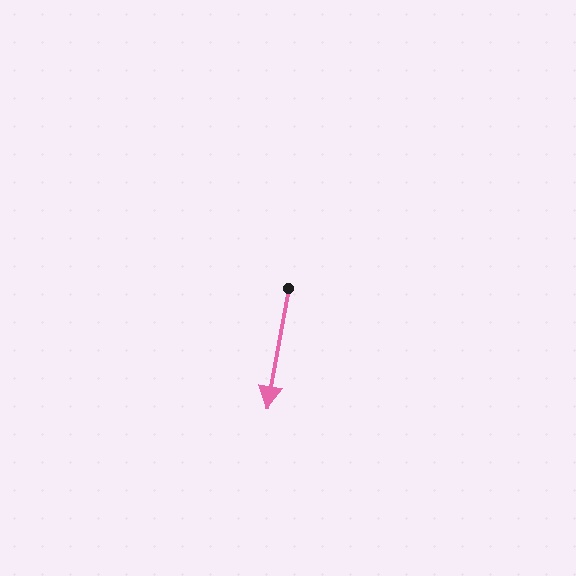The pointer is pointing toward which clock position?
Roughly 6 o'clock.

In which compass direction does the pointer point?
South.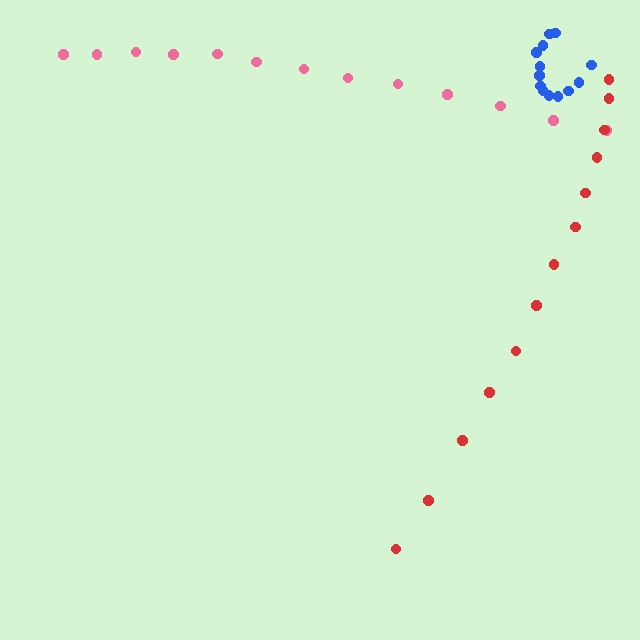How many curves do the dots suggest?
There are 3 distinct paths.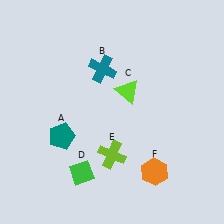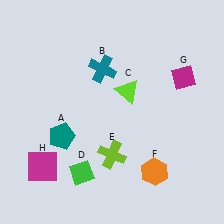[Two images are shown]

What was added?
A magenta diamond (G), a magenta square (H) were added in Image 2.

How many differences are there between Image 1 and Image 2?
There are 2 differences between the two images.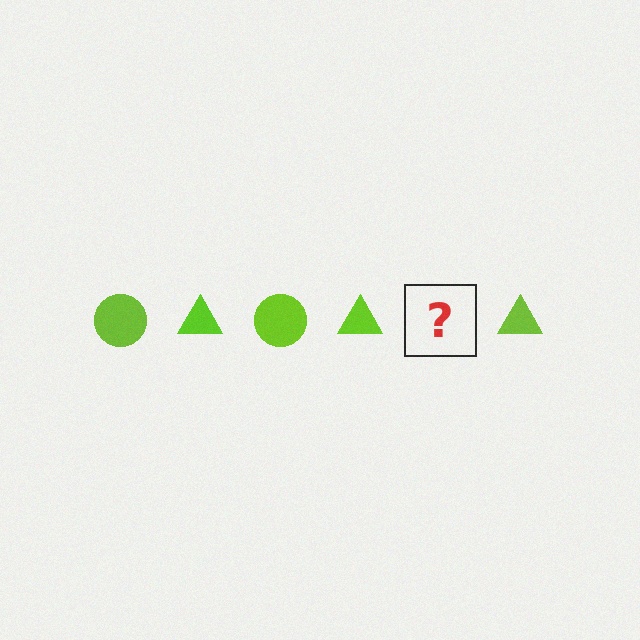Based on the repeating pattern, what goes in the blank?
The blank should be a lime circle.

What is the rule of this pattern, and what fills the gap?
The rule is that the pattern cycles through circle, triangle shapes in lime. The gap should be filled with a lime circle.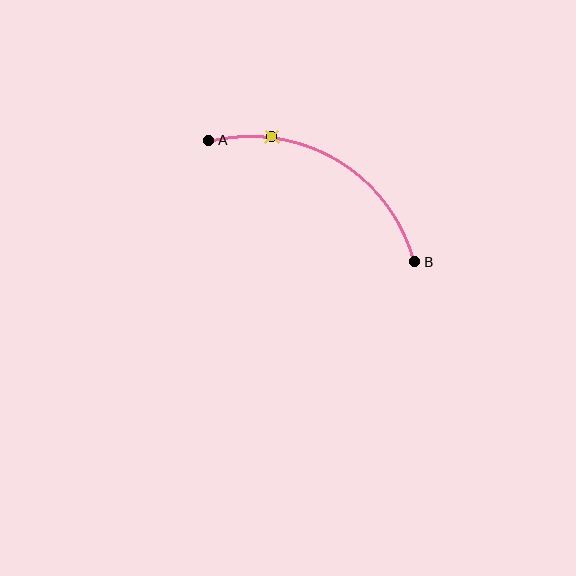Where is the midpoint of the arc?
The arc midpoint is the point on the curve farthest from the straight line joining A and B. It sits above that line.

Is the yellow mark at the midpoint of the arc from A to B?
No. The yellow mark lies on the arc but is closer to endpoint A. The arc midpoint would be at the point on the curve equidistant along the arc from both A and B.